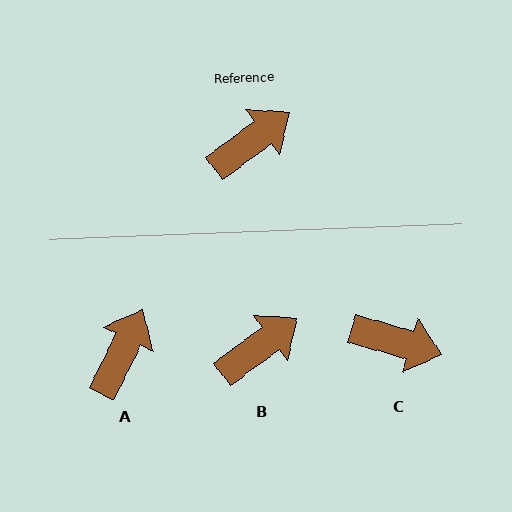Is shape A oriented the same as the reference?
No, it is off by about 27 degrees.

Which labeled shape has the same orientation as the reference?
B.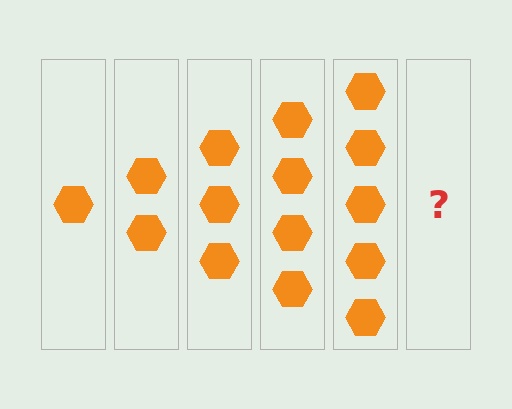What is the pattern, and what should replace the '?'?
The pattern is that each step adds one more hexagon. The '?' should be 6 hexagons.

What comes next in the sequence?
The next element should be 6 hexagons.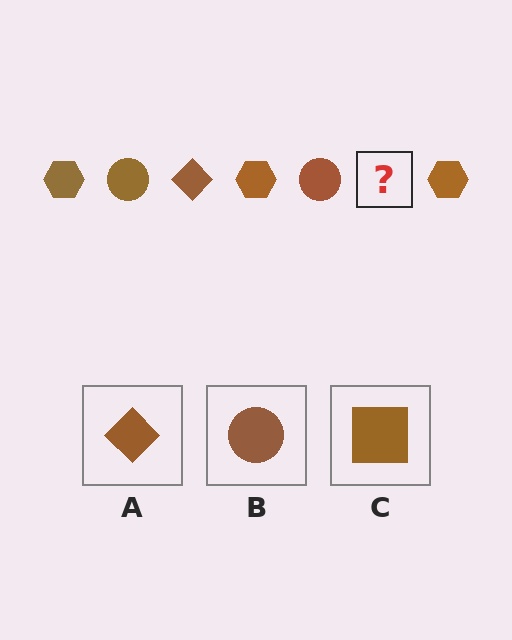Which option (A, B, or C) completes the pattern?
A.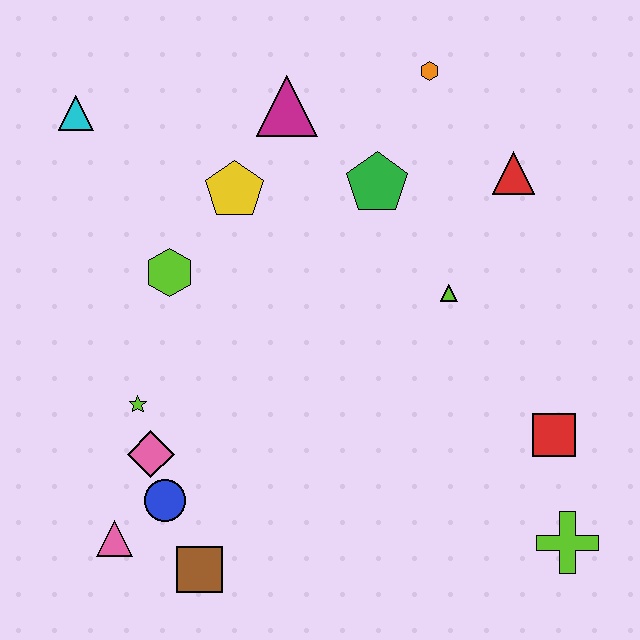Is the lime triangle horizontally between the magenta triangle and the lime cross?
Yes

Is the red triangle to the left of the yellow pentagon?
No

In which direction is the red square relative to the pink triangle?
The red square is to the right of the pink triangle.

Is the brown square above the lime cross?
No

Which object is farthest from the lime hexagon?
The lime cross is farthest from the lime hexagon.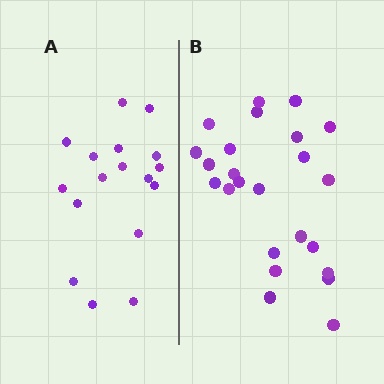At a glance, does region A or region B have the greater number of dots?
Region B (the right region) has more dots.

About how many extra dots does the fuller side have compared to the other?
Region B has roughly 8 or so more dots than region A.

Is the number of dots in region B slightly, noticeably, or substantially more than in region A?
Region B has noticeably more, but not dramatically so. The ratio is roughly 1.4 to 1.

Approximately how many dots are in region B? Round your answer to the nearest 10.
About 20 dots. (The exact count is 24, which rounds to 20.)